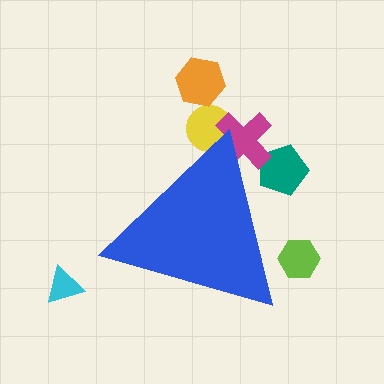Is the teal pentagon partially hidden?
Yes, the teal pentagon is partially hidden behind the blue triangle.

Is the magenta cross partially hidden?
Yes, the magenta cross is partially hidden behind the blue triangle.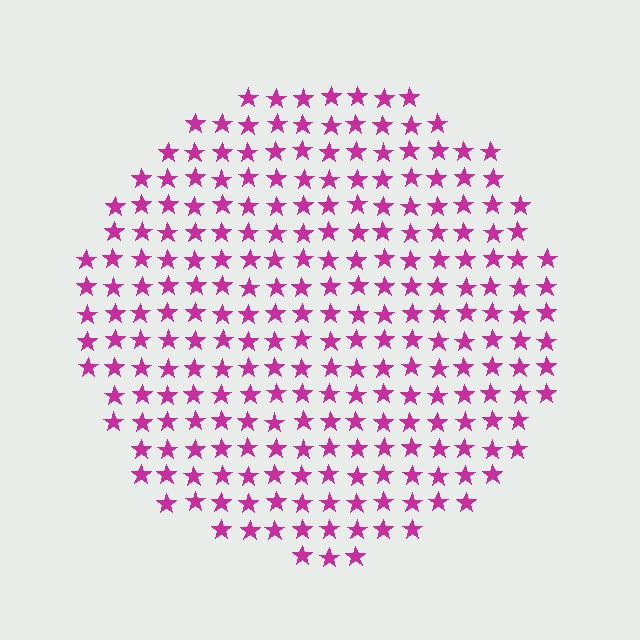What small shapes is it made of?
It is made of small stars.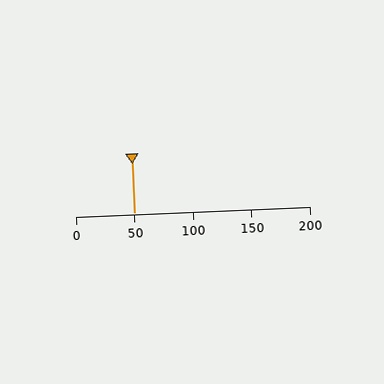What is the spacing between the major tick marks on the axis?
The major ticks are spaced 50 apart.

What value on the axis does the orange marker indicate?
The marker indicates approximately 50.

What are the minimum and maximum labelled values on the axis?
The axis runs from 0 to 200.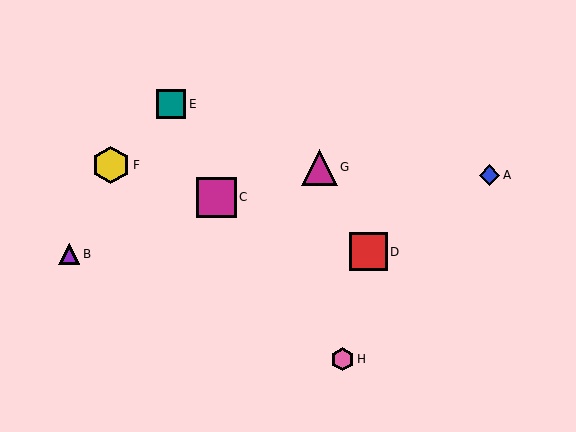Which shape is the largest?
The magenta square (labeled C) is the largest.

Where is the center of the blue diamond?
The center of the blue diamond is at (489, 175).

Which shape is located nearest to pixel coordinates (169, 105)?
The teal square (labeled E) at (171, 104) is nearest to that location.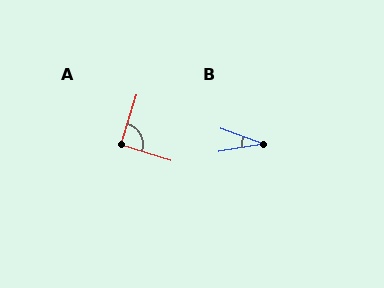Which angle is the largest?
A, at approximately 90 degrees.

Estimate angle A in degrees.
Approximately 90 degrees.